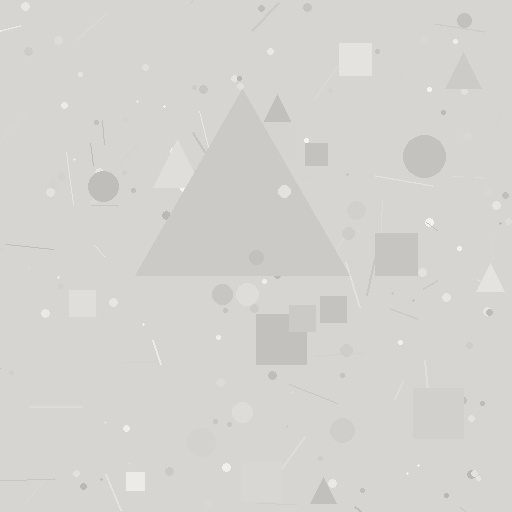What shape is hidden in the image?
A triangle is hidden in the image.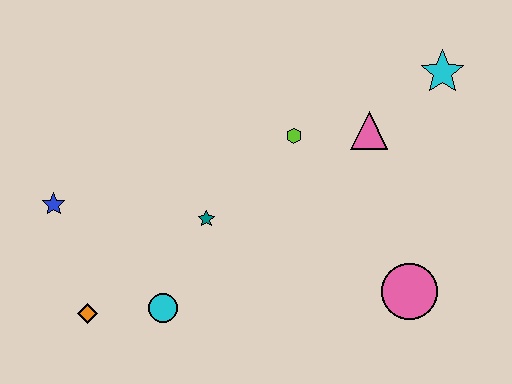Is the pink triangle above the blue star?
Yes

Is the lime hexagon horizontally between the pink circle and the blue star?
Yes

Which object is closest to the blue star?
The orange diamond is closest to the blue star.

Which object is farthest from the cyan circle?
The cyan star is farthest from the cyan circle.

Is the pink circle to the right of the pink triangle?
Yes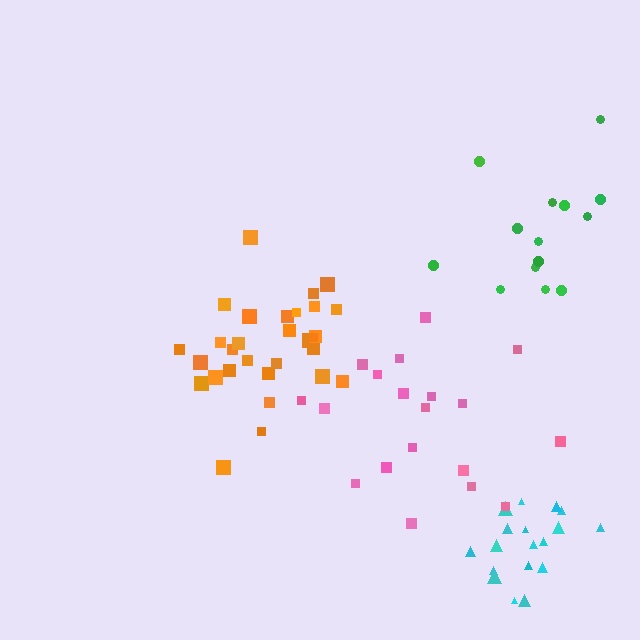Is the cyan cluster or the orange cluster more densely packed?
Cyan.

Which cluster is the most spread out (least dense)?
Pink.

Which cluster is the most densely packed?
Cyan.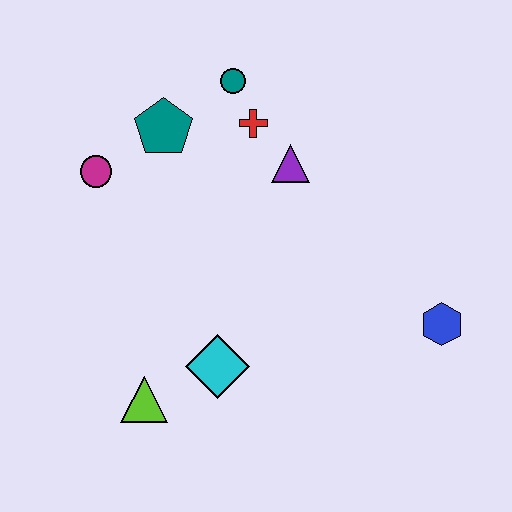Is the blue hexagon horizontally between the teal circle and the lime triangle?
No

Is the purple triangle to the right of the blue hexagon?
No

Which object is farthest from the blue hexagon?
The magenta circle is farthest from the blue hexagon.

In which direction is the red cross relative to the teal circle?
The red cross is below the teal circle.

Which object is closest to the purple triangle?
The red cross is closest to the purple triangle.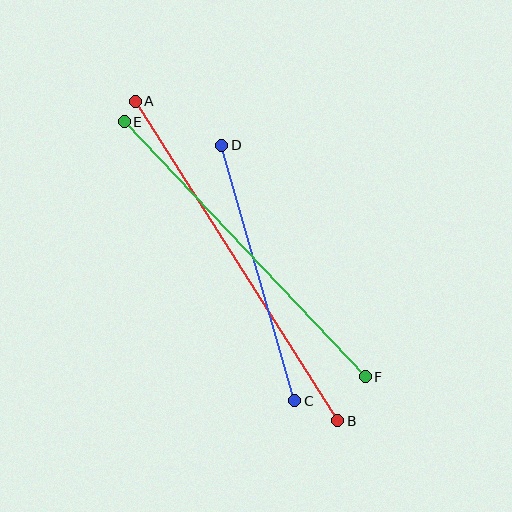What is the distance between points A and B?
The distance is approximately 378 pixels.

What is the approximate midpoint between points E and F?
The midpoint is at approximately (245, 249) pixels.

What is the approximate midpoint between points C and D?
The midpoint is at approximately (258, 273) pixels.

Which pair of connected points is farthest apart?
Points A and B are farthest apart.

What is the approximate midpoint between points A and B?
The midpoint is at approximately (237, 261) pixels.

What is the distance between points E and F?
The distance is approximately 351 pixels.